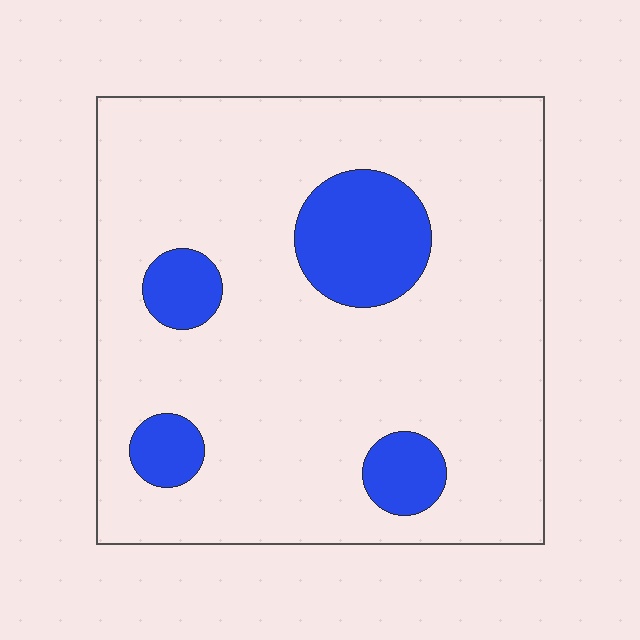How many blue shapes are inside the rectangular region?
4.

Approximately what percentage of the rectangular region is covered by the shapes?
Approximately 15%.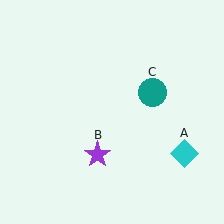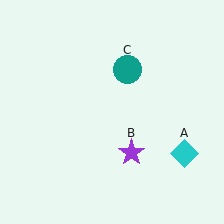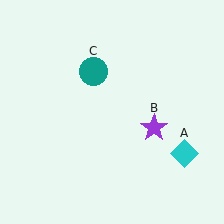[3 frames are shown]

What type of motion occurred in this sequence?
The purple star (object B), teal circle (object C) rotated counterclockwise around the center of the scene.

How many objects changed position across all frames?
2 objects changed position: purple star (object B), teal circle (object C).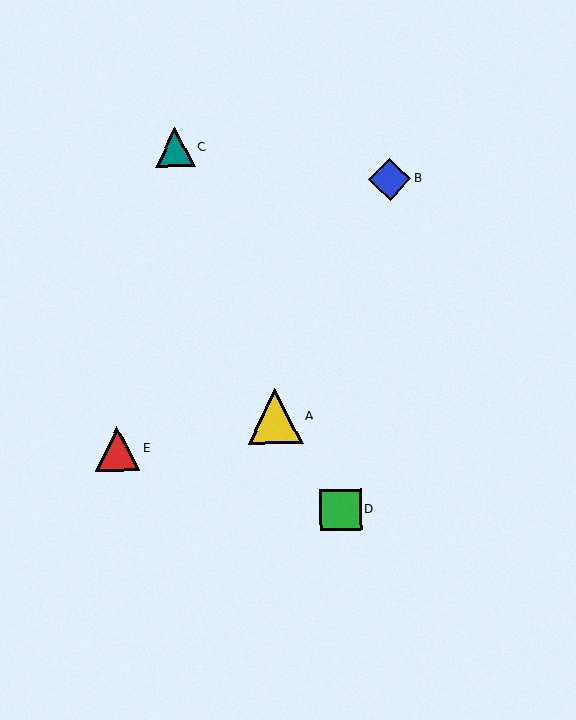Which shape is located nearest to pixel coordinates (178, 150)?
The teal triangle (labeled C) at (175, 148) is nearest to that location.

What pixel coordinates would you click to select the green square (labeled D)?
Click at (340, 510) to select the green square D.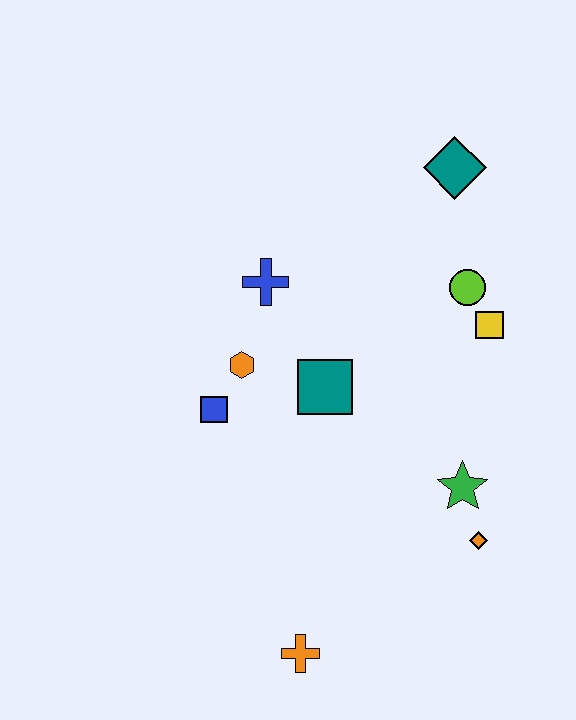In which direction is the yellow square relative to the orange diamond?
The yellow square is above the orange diamond.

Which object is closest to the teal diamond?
The lime circle is closest to the teal diamond.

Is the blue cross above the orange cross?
Yes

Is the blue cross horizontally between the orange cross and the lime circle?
No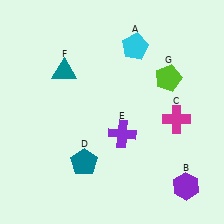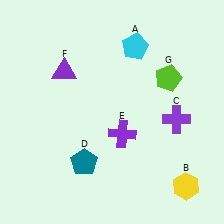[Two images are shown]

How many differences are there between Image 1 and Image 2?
There are 3 differences between the two images.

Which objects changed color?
B changed from purple to yellow. C changed from magenta to purple. F changed from teal to purple.